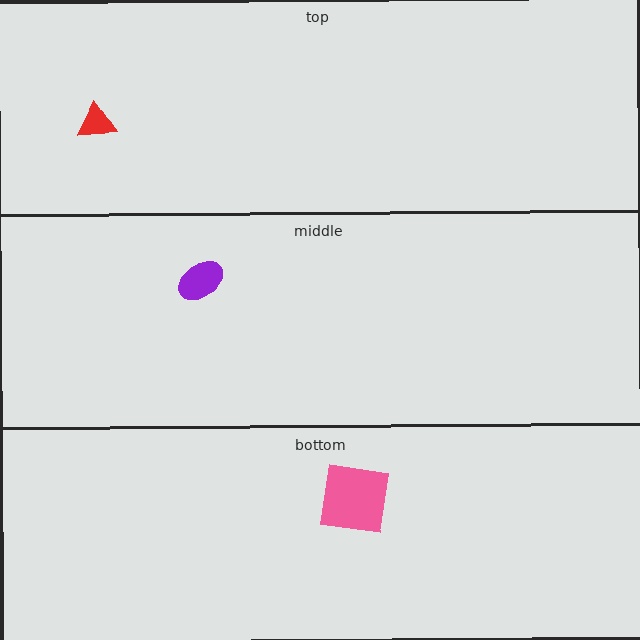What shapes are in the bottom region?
The pink square.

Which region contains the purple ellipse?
The middle region.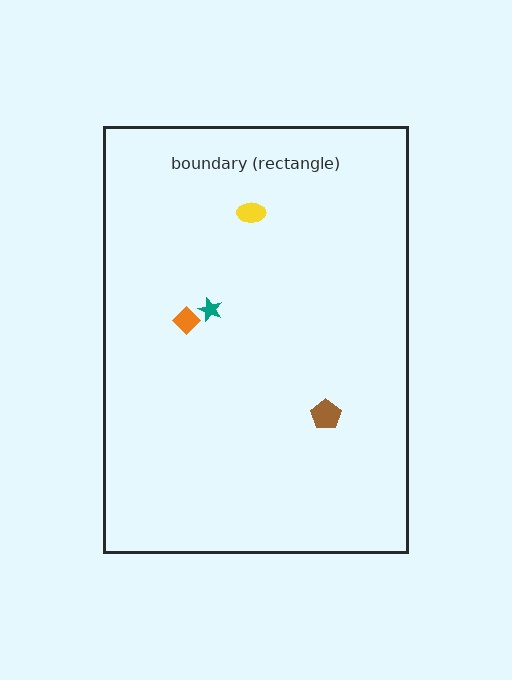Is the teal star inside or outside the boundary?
Inside.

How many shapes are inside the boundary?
4 inside, 0 outside.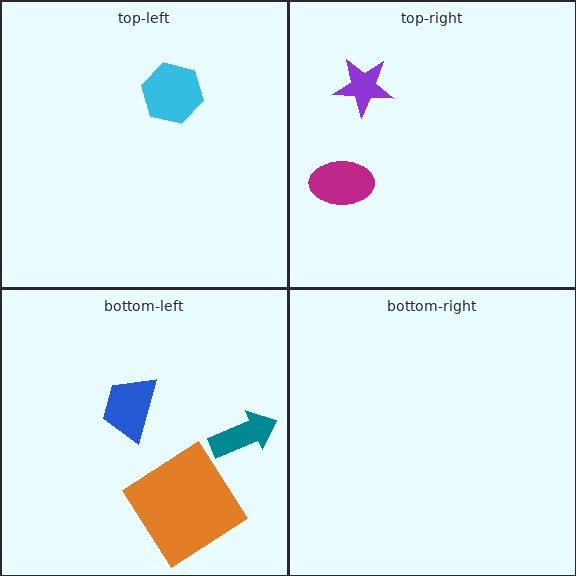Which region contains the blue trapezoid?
The bottom-left region.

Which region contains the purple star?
The top-right region.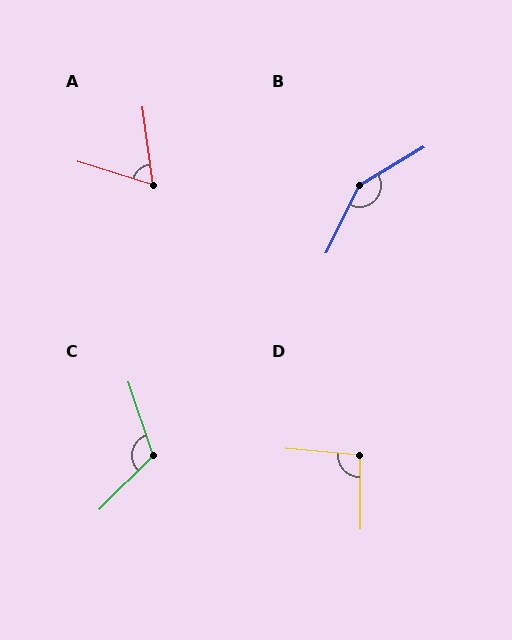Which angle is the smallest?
A, at approximately 65 degrees.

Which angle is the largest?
B, at approximately 147 degrees.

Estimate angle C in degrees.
Approximately 116 degrees.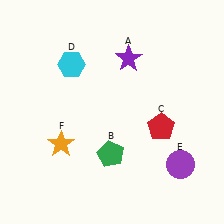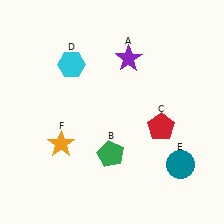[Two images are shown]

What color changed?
The circle (E) changed from purple in Image 1 to teal in Image 2.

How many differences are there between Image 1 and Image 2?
There is 1 difference between the two images.